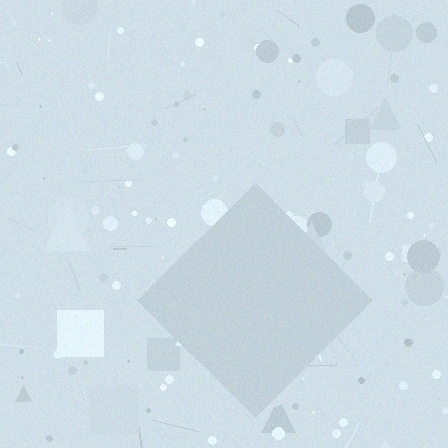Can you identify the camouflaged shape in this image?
The camouflaged shape is a diamond.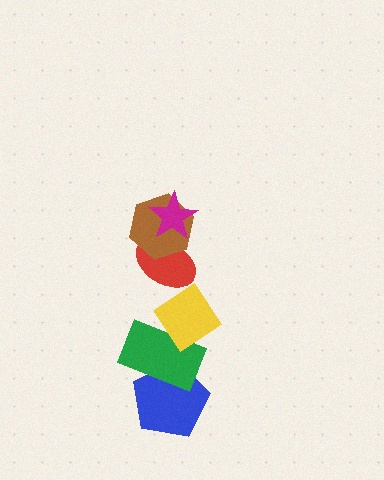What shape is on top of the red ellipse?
The brown hexagon is on top of the red ellipse.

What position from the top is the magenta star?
The magenta star is 1st from the top.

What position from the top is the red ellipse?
The red ellipse is 3rd from the top.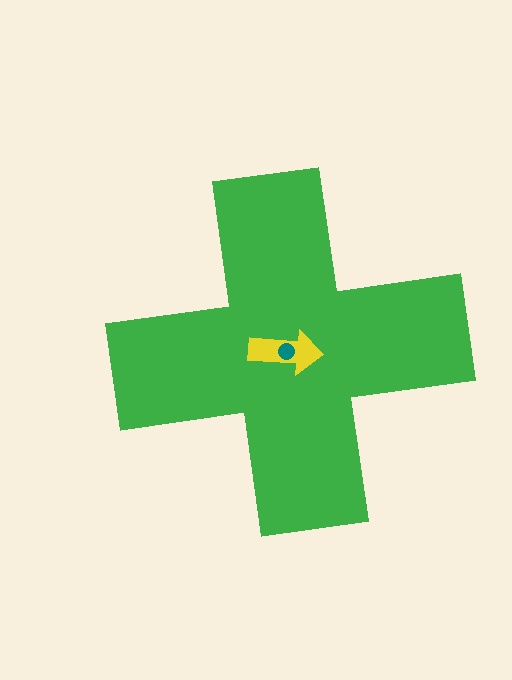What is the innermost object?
The teal circle.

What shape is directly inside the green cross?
The yellow arrow.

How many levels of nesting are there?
3.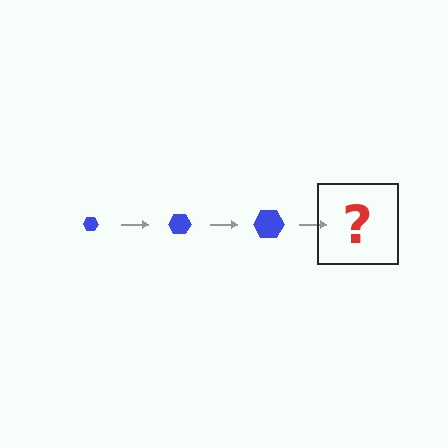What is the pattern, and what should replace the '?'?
The pattern is that the hexagon gets progressively larger each step. The '?' should be a blue hexagon, larger than the previous one.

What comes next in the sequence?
The next element should be a blue hexagon, larger than the previous one.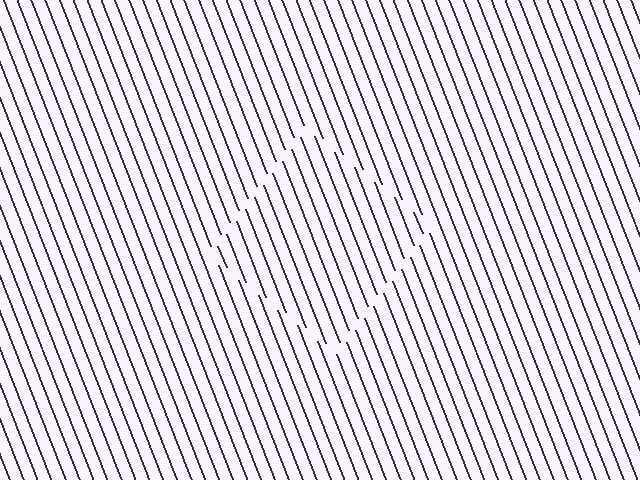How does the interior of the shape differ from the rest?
The interior of the shape contains the same grating, shifted by half a period — the contour is defined by the phase discontinuity where line-ends from the inner and outer gratings abut.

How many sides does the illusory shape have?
4 sides — the line-ends trace a square.